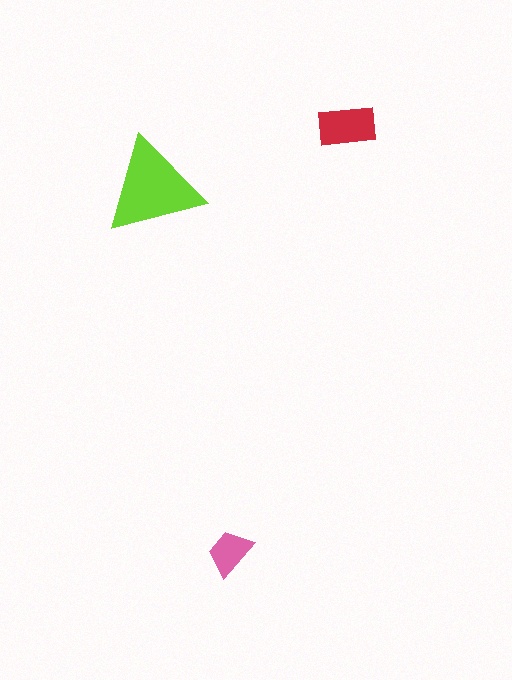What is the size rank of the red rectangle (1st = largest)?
2nd.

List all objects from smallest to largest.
The pink trapezoid, the red rectangle, the lime triangle.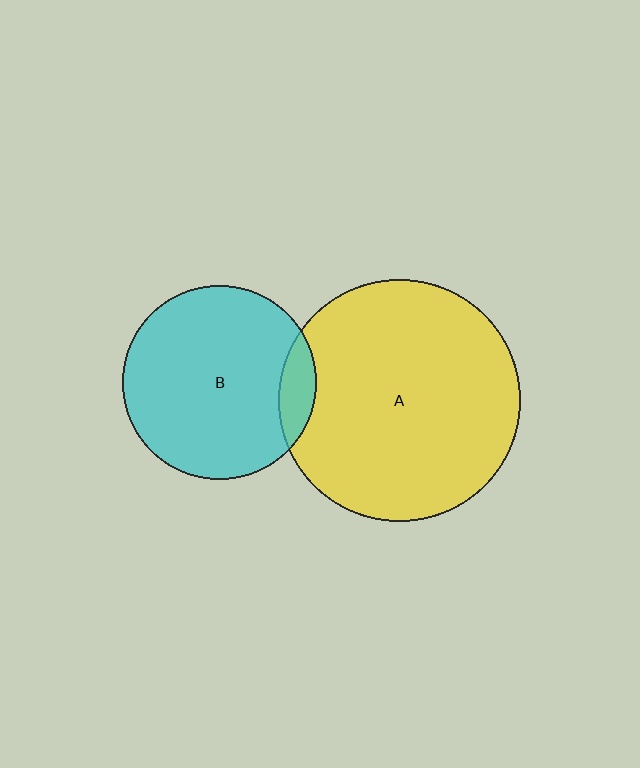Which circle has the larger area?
Circle A (yellow).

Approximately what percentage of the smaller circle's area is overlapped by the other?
Approximately 10%.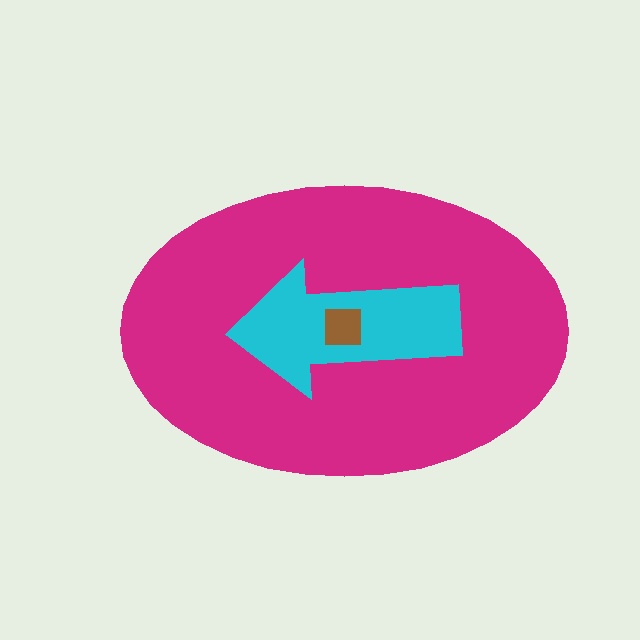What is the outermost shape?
The magenta ellipse.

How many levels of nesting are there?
3.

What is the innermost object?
The brown square.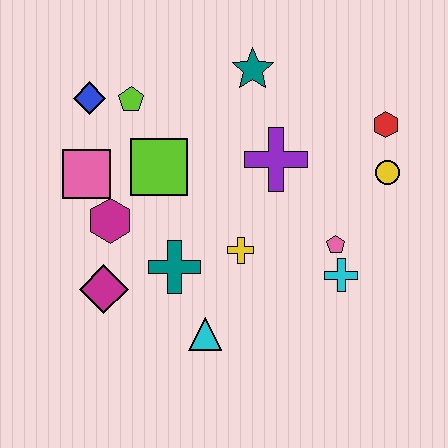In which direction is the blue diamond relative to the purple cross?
The blue diamond is to the left of the purple cross.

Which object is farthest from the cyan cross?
The blue diamond is farthest from the cyan cross.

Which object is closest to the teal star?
The purple cross is closest to the teal star.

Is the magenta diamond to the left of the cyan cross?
Yes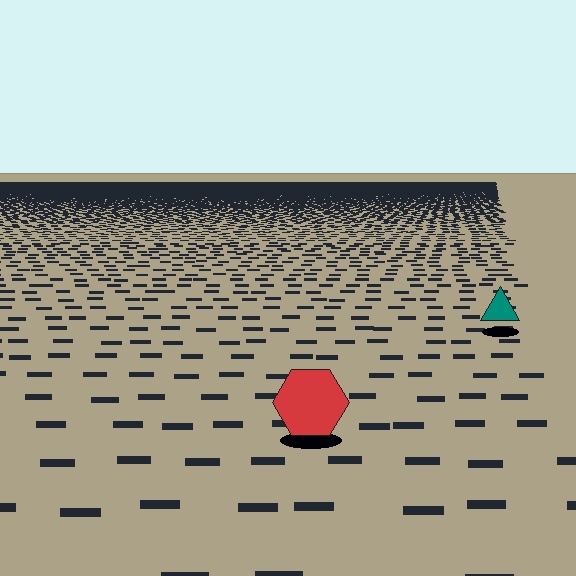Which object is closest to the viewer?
The red hexagon is closest. The texture marks near it are larger and more spread out.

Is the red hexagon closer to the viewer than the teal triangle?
Yes. The red hexagon is closer — you can tell from the texture gradient: the ground texture is coarser near it.